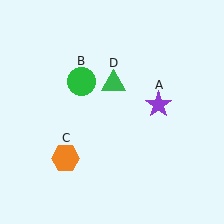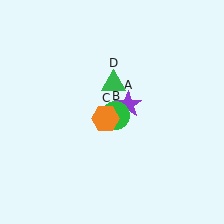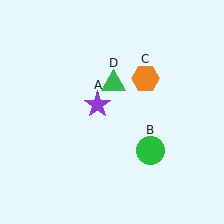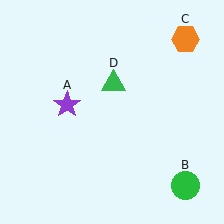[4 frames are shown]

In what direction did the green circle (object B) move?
The green circle (object B) moved down and to the right.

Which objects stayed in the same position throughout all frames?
Green triangle (object D) remained stationary.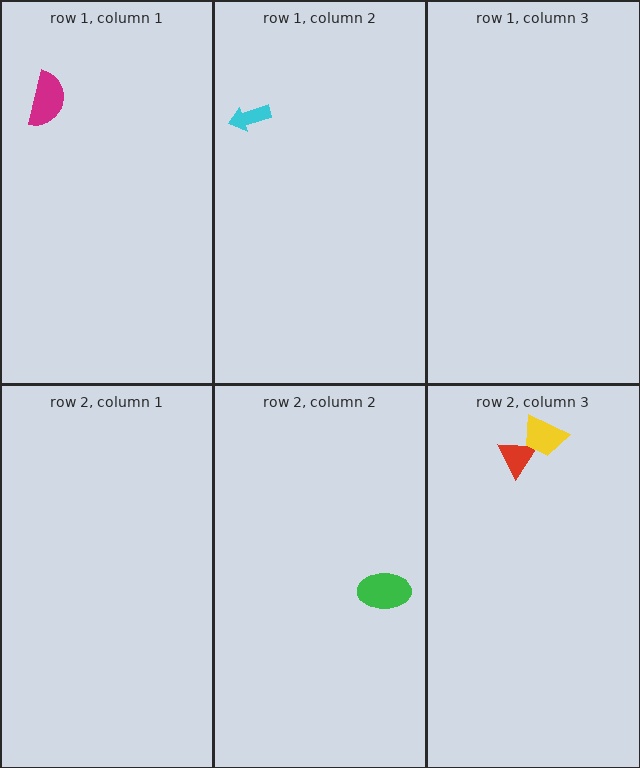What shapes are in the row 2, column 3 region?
The red triangle, the yellow trapezoid.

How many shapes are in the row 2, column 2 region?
1.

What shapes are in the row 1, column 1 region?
The magenta semicircle.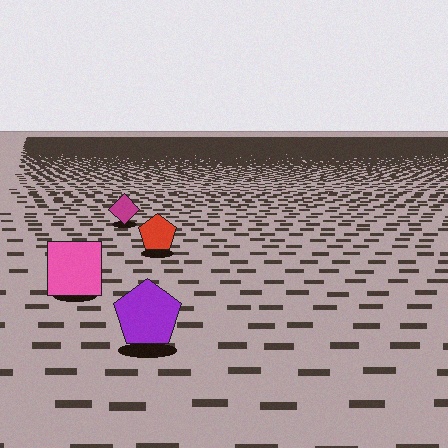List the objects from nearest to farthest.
From nearest to farthest: the purple pentagon, the pink square, the red pentagon, the magenta diamond.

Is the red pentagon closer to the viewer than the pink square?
No. The pink square is closer — you can tell from the texture gradient: the ground texture is coarser near it.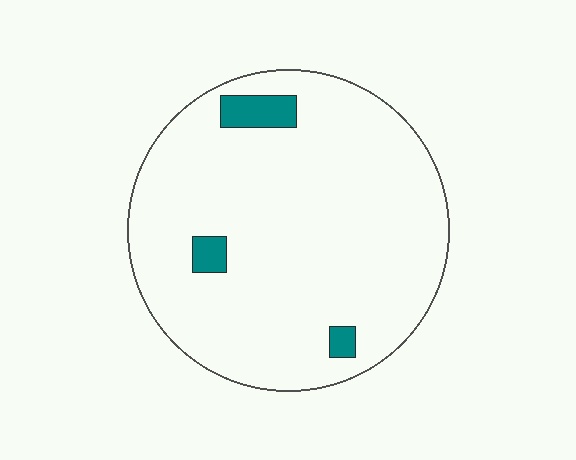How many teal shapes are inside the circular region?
3.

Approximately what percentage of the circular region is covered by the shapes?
Approximately 5%.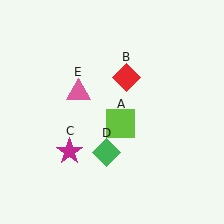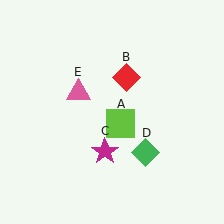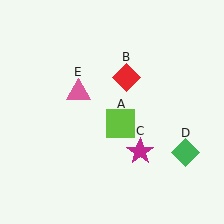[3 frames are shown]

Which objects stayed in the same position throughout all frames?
Lime square (object A) and red diamond (object B) and pink triangle (object E) remained stationary.